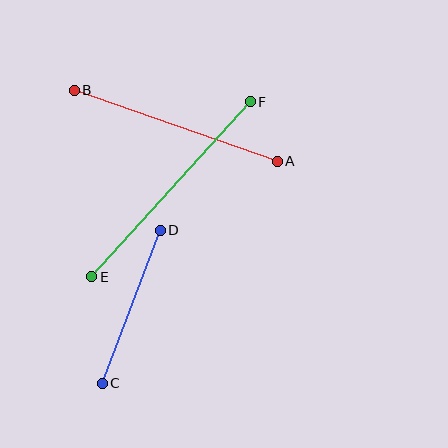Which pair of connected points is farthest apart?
Points E and F are farthest apart.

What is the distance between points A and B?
The distance is approximately 215 pixels.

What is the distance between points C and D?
The distance is approximately 164 pixels.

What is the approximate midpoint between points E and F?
The midpoint is at approximately (171, 189) pixels.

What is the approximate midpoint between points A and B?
The midpoint is at approximately (176, 126) pixels.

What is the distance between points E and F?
The distance is approximately 236 pixels.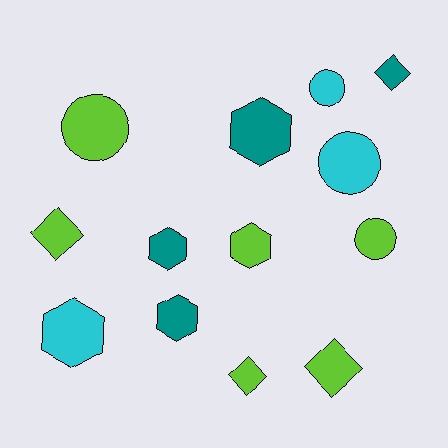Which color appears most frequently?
Lime, with 6 objects.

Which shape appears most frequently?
Hexagon, with 5 objects.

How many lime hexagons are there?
There is 1 lime hexagon.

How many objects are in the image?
There are 13 objects.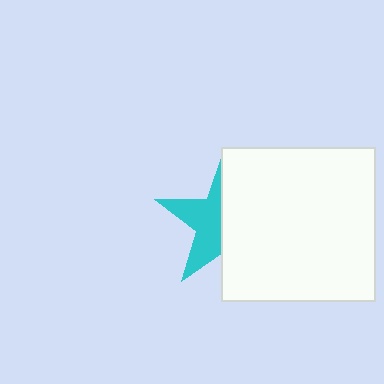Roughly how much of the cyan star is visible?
About half of it is visible (roughly 45%).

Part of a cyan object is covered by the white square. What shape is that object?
It is a star.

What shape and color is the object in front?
The object in front is a white square.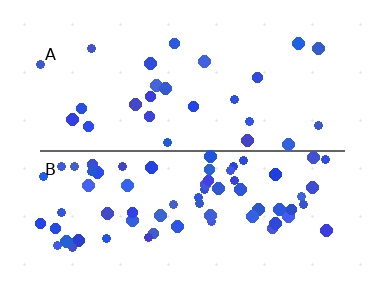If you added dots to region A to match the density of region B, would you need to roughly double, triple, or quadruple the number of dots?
Approximately triple.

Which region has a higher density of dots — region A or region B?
B (the bottom).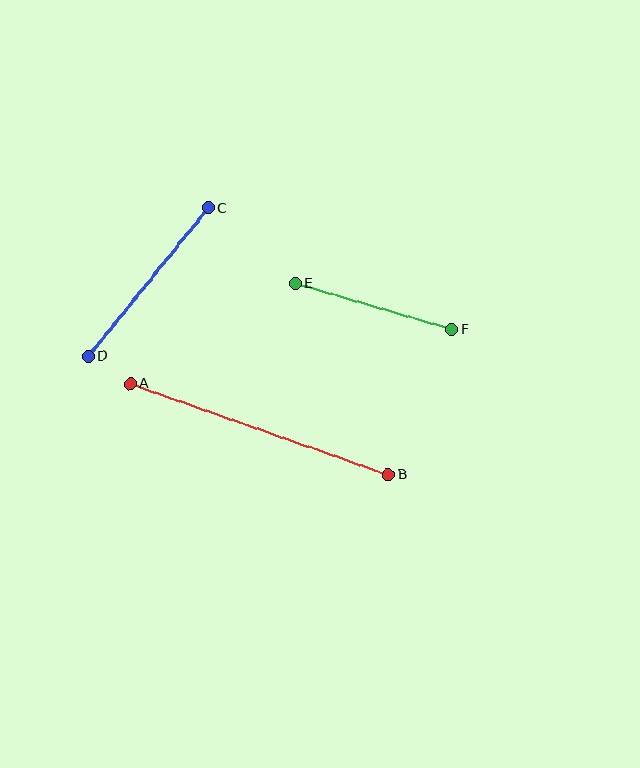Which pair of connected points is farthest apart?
Points A and B are farthest apart.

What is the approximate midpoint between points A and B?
The midpoint is at approximately (259, 429) pixels.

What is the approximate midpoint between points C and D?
The midpoint is at approximately (148, 282) pixels.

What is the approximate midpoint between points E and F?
The midpoint is at approximately (373, 307) pixels.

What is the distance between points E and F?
The distance is approximately 163 pixels.